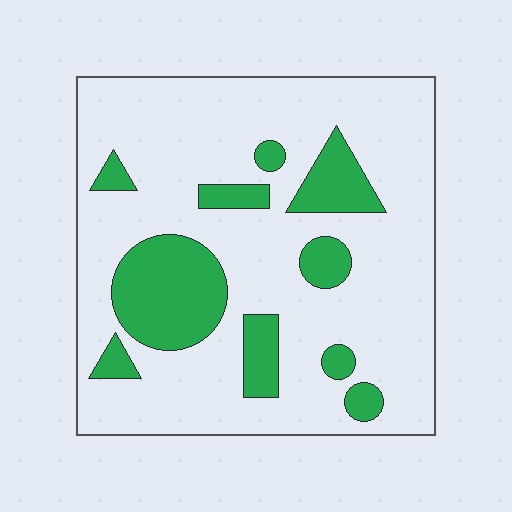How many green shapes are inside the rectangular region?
10.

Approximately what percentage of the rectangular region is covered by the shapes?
Approximately 20%.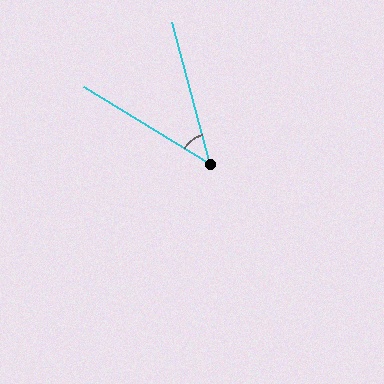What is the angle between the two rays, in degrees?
Approximately 44 degrees.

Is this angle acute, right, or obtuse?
It is acute.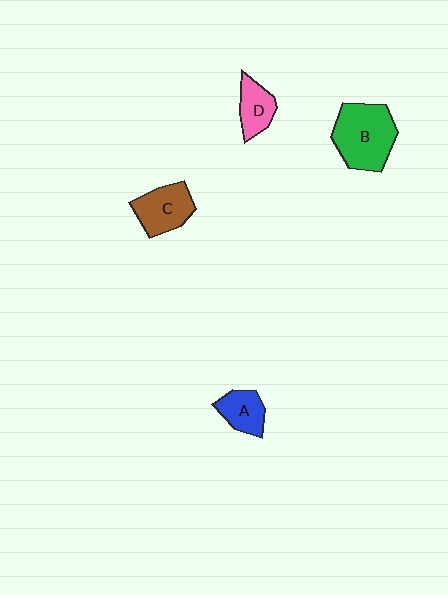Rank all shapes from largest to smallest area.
From largest to smallest: B (green), C (brown), D (pink), A (blue).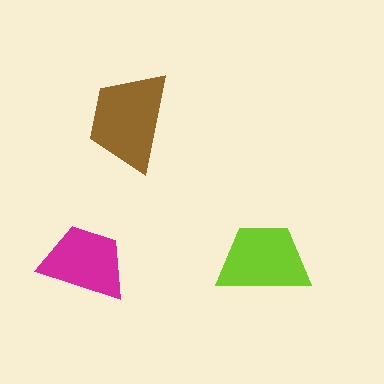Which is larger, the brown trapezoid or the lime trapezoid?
The brown one.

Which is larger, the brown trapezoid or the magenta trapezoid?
The brown one.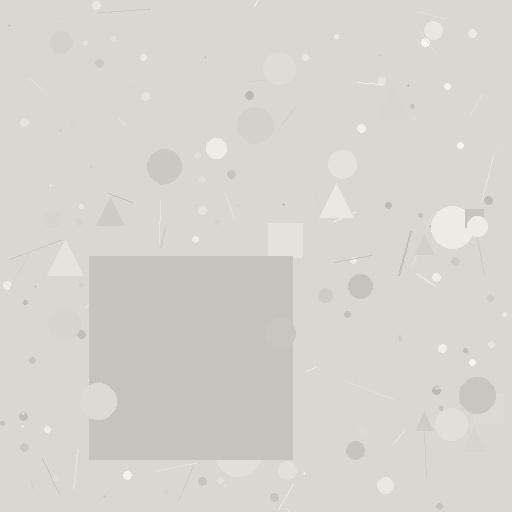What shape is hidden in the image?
A square is hidden in the image.